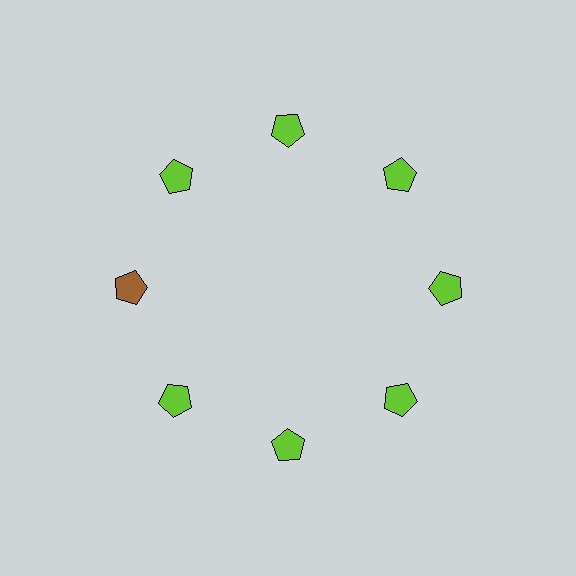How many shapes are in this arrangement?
There are 8 shapes arranged in a ring pattern.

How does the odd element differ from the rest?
It has a different color: brown instead of lime.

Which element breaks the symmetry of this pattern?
The brown pentagon at roughly the 9 o'clock position breaks the symmetry. All other shapes are lime pentagons.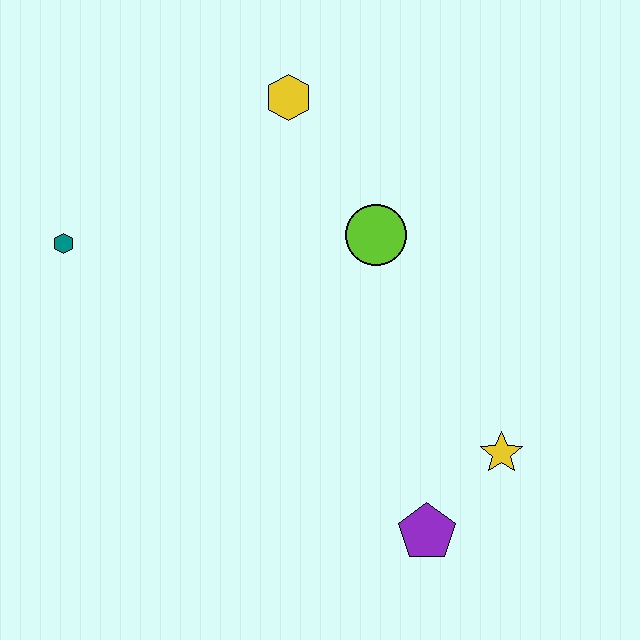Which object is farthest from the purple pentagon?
The teal hexagon is farthest from the purple pentagon.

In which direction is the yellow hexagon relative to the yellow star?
The yellow hexagon is above the yellow star.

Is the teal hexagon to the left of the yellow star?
Yes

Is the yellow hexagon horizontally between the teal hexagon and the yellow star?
Yes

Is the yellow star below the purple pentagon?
No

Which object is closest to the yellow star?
The purple pentagon is closest to the yellow star.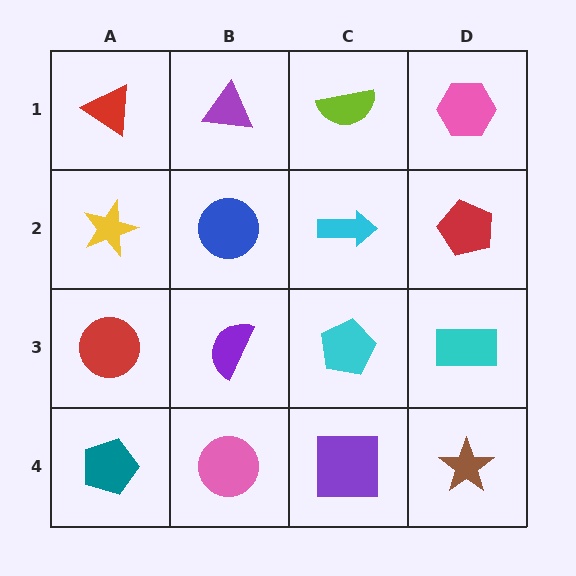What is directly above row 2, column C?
A lime semicircle.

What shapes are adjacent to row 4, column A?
A red circle (row 3, column A), a pink circle (row 4, column B).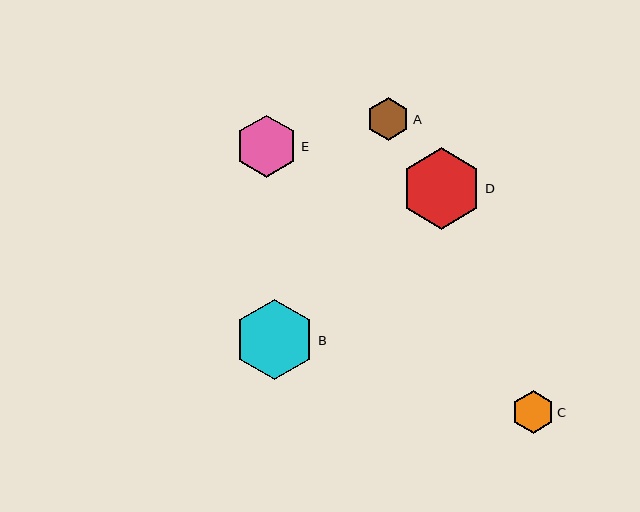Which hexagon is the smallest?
Hexagon C is the smallest with a size of approximately 43 pixels.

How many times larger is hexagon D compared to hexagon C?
Hexagon D is approximately 1.9 times the size of hexagon C.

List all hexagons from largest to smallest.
From largest to smallest: D, B, E, A, C.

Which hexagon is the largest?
Hexagon D is the largest with a size of approximately 81 pixels.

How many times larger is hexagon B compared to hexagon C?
Hexagon B is approximately 1.9 times the size of hexagon C.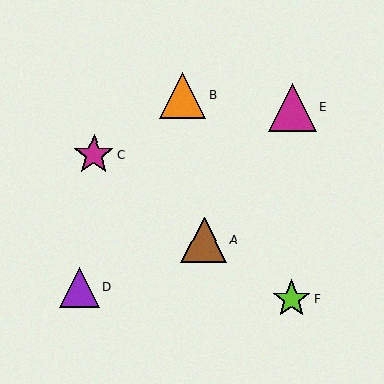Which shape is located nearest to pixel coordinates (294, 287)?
The lime star (labeled F) at (291, 299) is nearest to that location.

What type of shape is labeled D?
Shape D is a purple triangle.